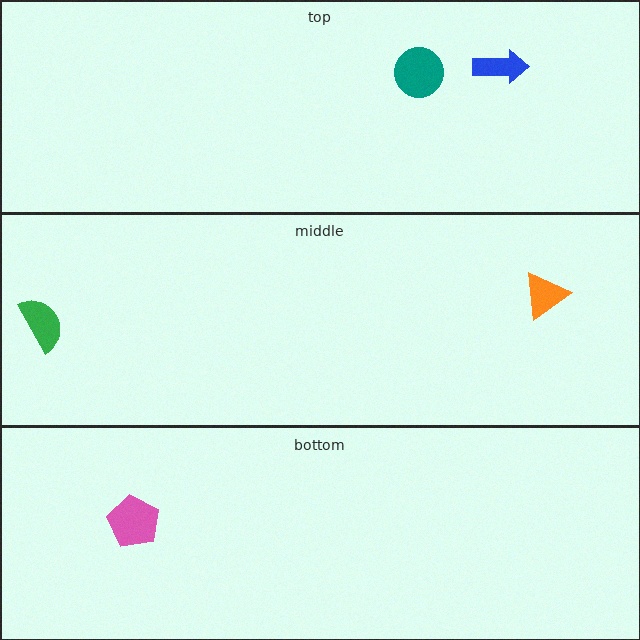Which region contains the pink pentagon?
The bottom region.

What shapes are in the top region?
The teal circle, the blue arrow.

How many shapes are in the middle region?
2.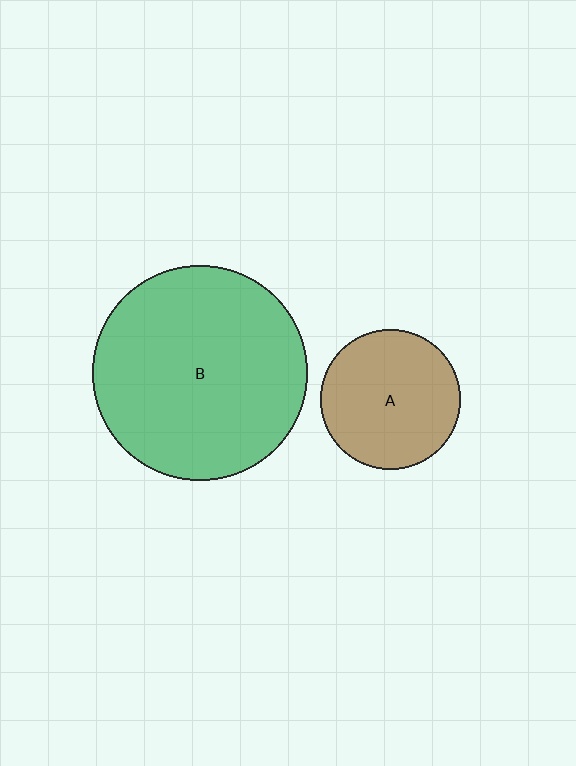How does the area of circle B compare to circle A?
Approximately 2.4 times.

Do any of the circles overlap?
No, none of the circles overlap.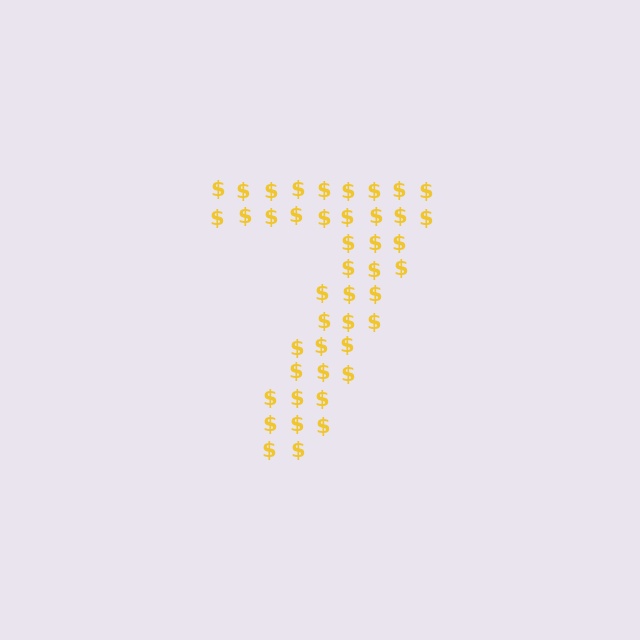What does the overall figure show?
The overall figure shows the digit 7.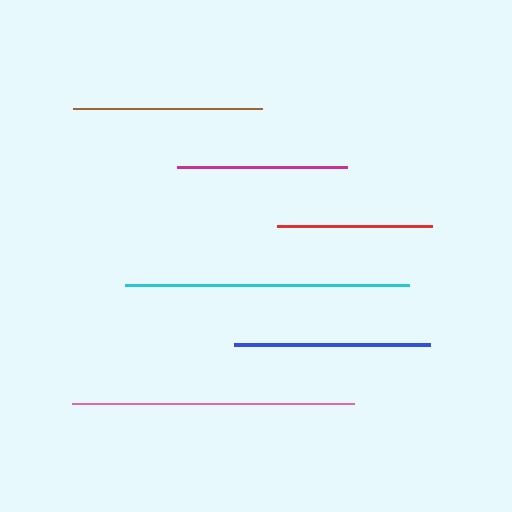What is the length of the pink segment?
The pink segment is approximately 281 pixels long.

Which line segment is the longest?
The cyan line is the longest at approximately 285 pixels.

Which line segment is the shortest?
The red line is the shortest at approximately 154 pixels.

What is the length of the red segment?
The red segment is approximately 154 pixels long.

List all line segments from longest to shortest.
From longest to shortest: cyan, pink, blue, brown, magenta, red.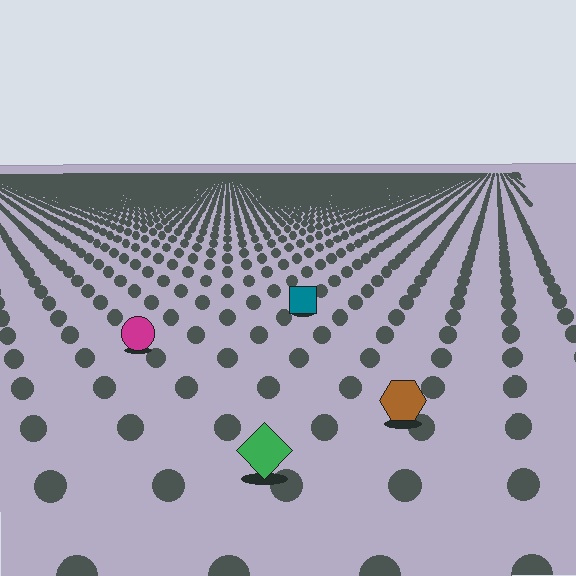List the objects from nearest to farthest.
From nearest to farthest: the green diamond, the brown hexagon, the magenta circle, the teal square.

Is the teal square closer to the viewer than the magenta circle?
No. The magenta circle is closer — you can tell from the texture gradient: the ground texture is coarser near it.